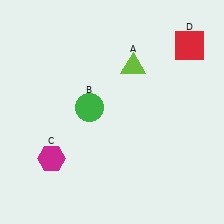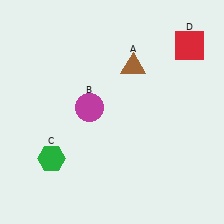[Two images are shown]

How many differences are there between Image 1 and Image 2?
There are 3 differences between the two images.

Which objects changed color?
A changed from lime to brown. B changed from green to magenta. C changed from magenta to green.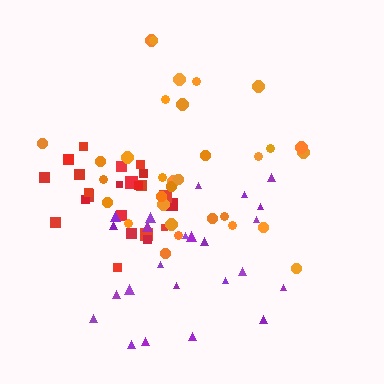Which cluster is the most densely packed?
Red.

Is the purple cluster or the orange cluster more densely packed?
Purple.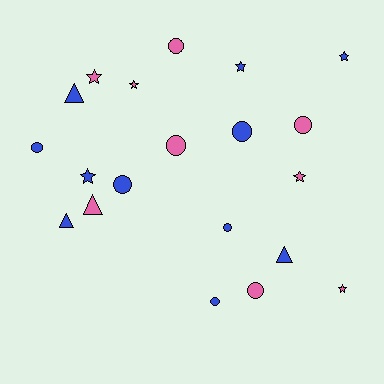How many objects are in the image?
There are 20 objects.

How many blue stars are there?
There are 3 blue stars.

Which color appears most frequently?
Blue, with 11 objects.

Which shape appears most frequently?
Circle, with 9 objects.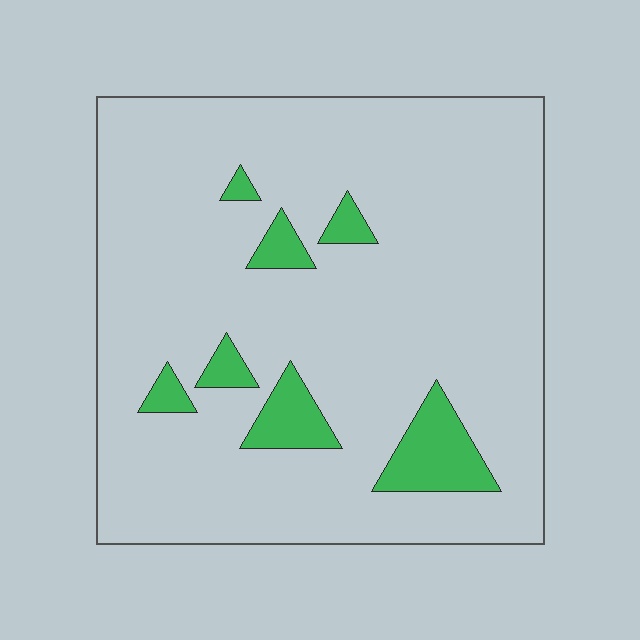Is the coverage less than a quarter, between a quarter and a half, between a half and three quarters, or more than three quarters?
Less than a quarter.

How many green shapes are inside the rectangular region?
7.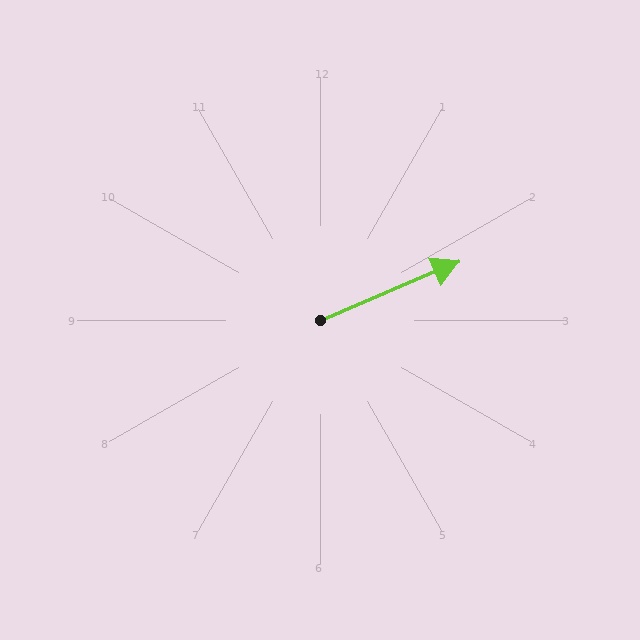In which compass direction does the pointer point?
Northeast.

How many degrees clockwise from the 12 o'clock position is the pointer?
Approximately 67 degrees.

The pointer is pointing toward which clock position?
Roughly 2 o'clock.